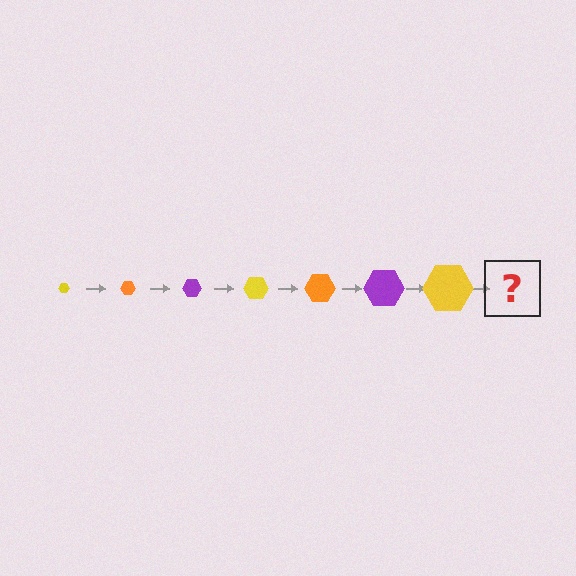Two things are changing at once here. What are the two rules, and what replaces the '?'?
The two rules are that the hexagon grows larger each step and the color cycles through yellow, orange, and purple. The '?' should be an orange hexagon, larger than the previous one.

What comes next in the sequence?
The next element should be an orange hexagon, larger than the previous one.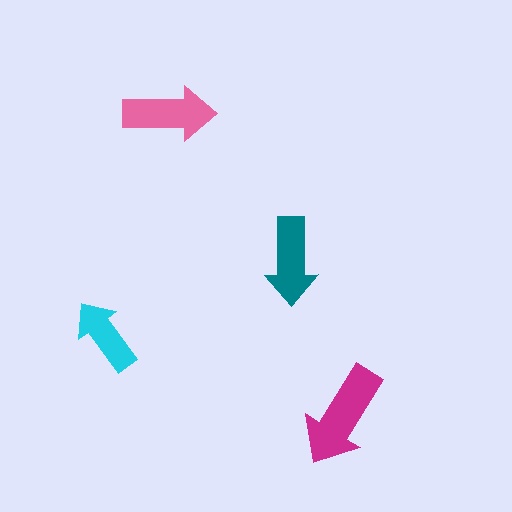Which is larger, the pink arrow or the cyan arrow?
The pink one.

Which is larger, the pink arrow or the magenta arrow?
The magenta one.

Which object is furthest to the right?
The magenta arrow is rightmost.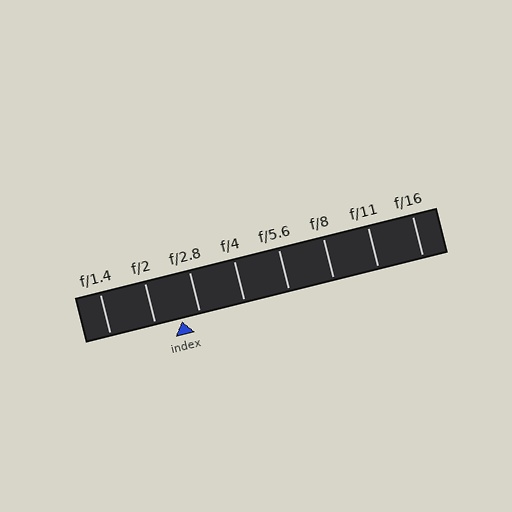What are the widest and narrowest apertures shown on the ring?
The widest aperture shown is f/1.4 and the narrowest is f/16.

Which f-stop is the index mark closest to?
The index mark is closest to f/2.8.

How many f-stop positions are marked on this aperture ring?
There are 8 f-stop positions marked.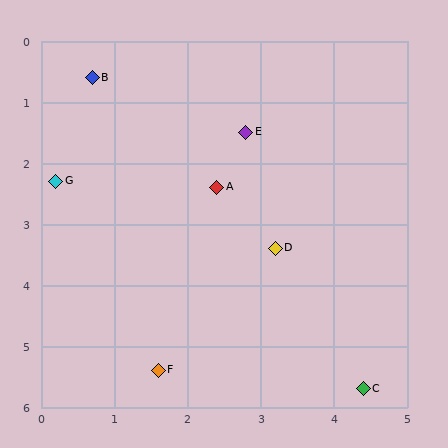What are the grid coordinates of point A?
Point A is at approximately (2.4, 2.4).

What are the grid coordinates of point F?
Point F is at approximately (1.6, 5.4).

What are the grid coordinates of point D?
Point D is at approximately (3.2, 3.4).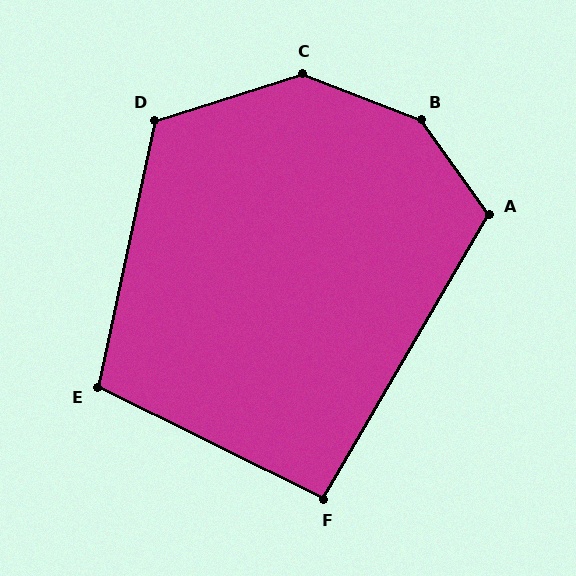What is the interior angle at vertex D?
Approximately 119 degrees (obtuse).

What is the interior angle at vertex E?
Approximately 104 degrees (obtuse).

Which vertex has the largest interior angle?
B, at approximately 147 degrees.